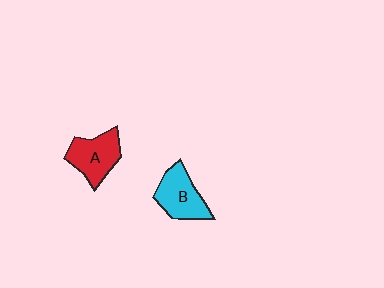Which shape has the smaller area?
Shape A (red).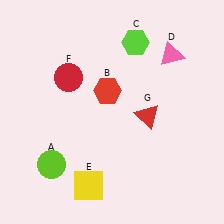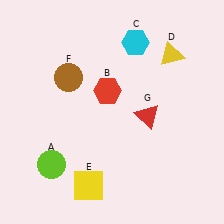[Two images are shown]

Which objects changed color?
C changed from lime to cyan. D changed from pink to yellow. F changed from red to brown.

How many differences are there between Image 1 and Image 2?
There are 3 differences between the two images.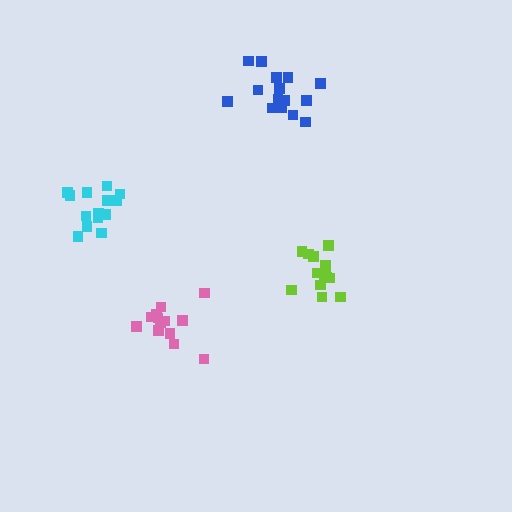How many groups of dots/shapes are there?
There are 4 groups.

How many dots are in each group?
Group 1: 14 dots, Group 2: 15 dots, Group 3: 14 dots, Group 4: 13 dots (56 total).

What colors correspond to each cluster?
The clusters are colored: cyan, blue, lime, pink.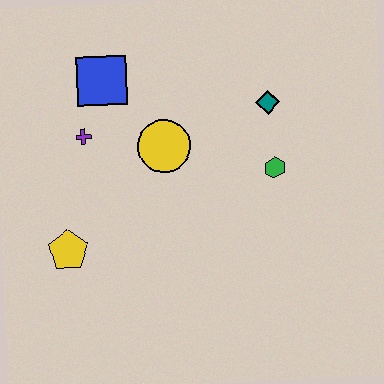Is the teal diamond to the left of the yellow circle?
No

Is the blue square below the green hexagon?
No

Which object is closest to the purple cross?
The blue square is closest to the purple cross.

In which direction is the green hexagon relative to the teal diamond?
The green hexagon is below the teal diamond.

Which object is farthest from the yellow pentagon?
The teal diamond is farthest from the yellow pentagon.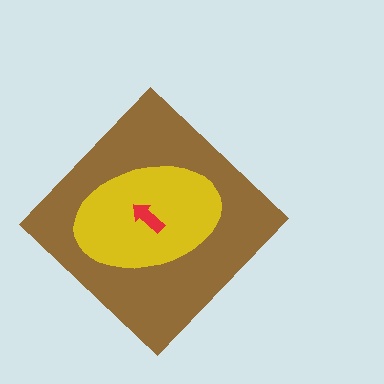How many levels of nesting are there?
3.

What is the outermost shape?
The brown diamond.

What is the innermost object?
The red arrow.